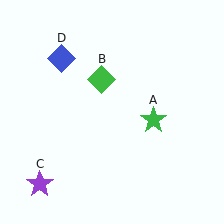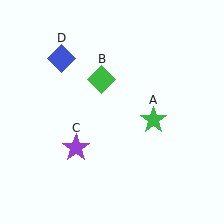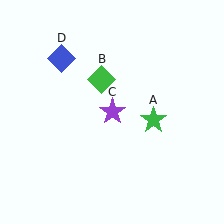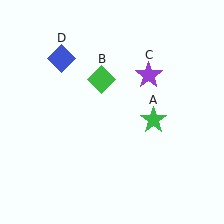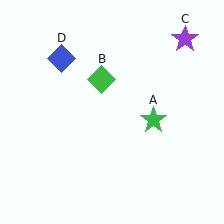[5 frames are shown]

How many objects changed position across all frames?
1 object changed position: purple star (object C).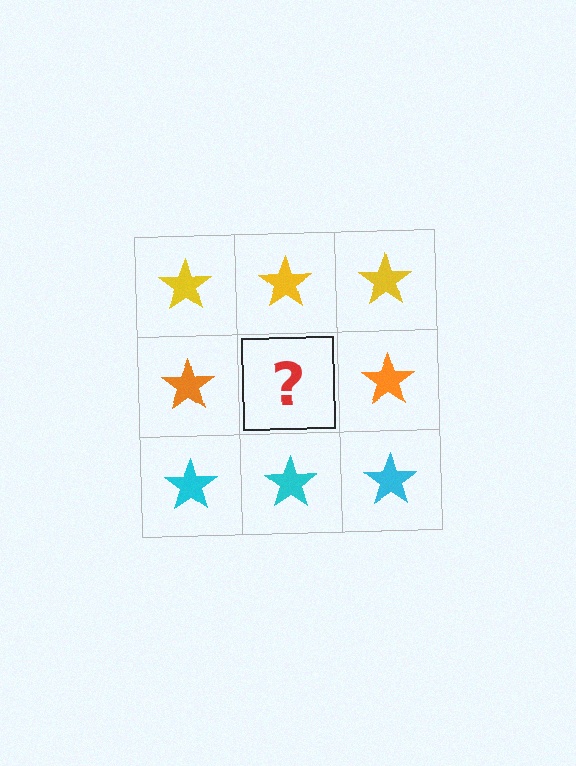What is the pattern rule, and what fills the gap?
The rule is that each row has a consistent color. The gap should be filled with an orange star.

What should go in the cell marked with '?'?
The missing cell should contain an orange star.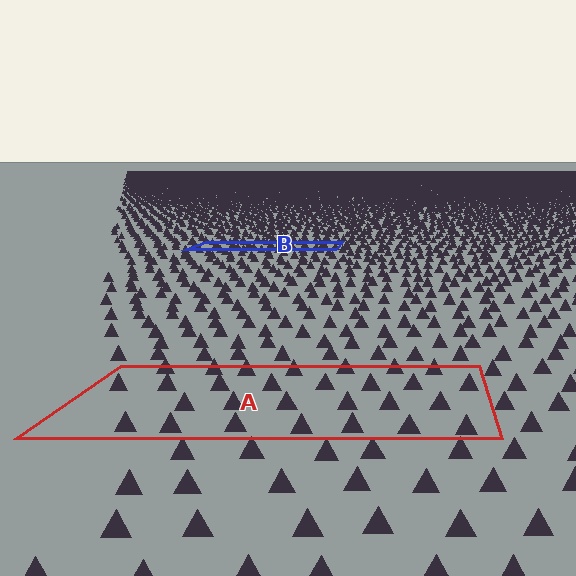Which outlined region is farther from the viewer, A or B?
Region B is farther from the viewer — the texture elements inside it appear smaller and more densely packed.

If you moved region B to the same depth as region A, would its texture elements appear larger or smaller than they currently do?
They would appear larger. At a closer depth, the same texture elements are projected at a bigger on-screen size.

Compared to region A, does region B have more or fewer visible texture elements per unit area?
Region B has more texture elements per unit area — they are packed more densely because it is farther away.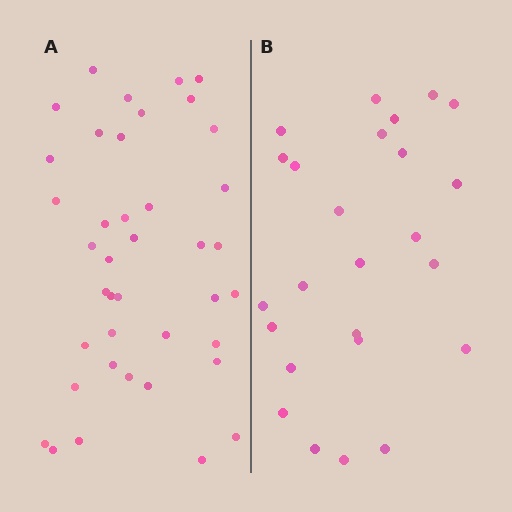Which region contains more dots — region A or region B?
Region A (the left region) has more dots.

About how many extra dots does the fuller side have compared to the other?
Region A has approximately 15 more dots than region B.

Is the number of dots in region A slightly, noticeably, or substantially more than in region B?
Region A has substantially more. The ratio is roughly 1.6 to 1.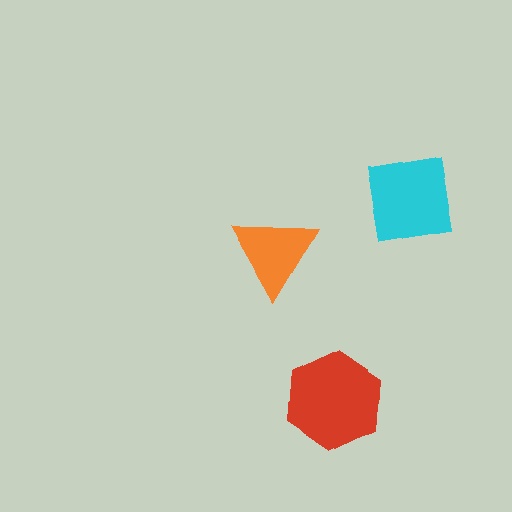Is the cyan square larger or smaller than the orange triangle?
Larger.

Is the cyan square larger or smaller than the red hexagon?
Smaller.